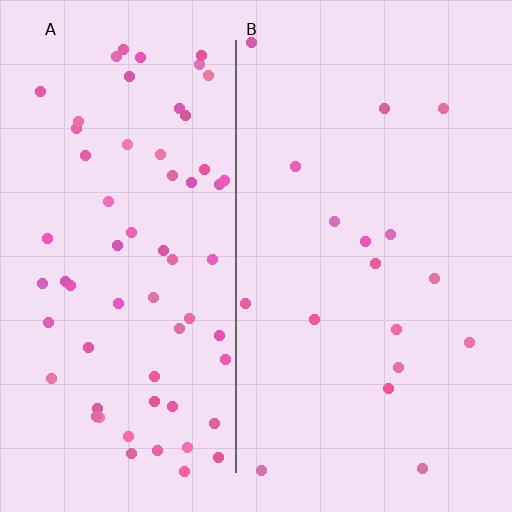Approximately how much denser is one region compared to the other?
Approximately 3.7× — region A over region B.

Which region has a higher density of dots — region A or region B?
A (the left).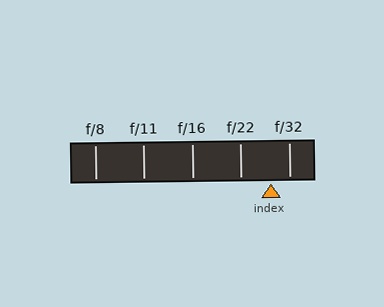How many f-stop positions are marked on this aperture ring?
There are 5 f-stop positions marked.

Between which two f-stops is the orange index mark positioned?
The index mark is between f/22 and f/32.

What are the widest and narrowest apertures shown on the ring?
The widest aperture shown is f/8 and the narrowest is f/32.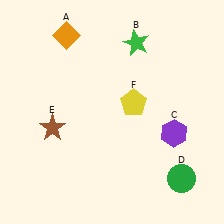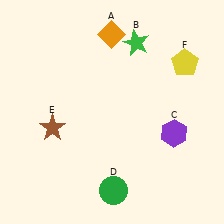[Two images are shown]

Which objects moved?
The objects that moved are: the orange diamond (A), the green circle (D), the yellow pentagon (F).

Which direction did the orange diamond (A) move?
The orange diamond (A) moved right.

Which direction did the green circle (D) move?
The green circle (D) moved left.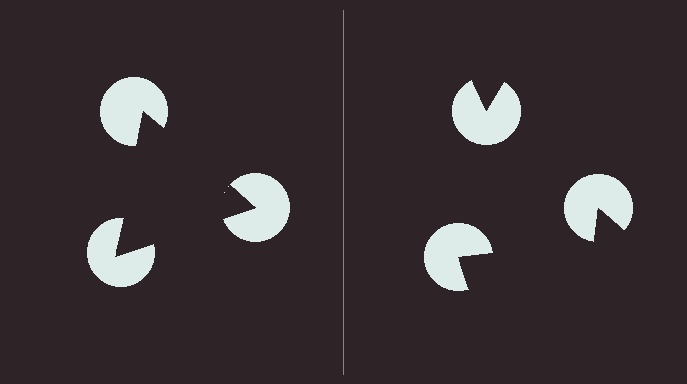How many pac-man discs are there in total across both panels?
6 — 3 on each side.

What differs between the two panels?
The pac-man discs are positioned identically on both sides; only the wedge orientations differ. On the left they align to a triangle; on the right they are misaligned.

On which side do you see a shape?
An illusory triangle appears on the left side. On the right side the wedge cuts are rotated, so no coherent shape forms.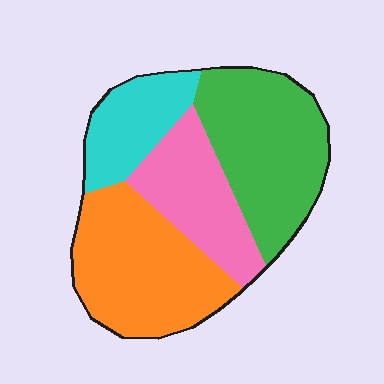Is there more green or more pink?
Green.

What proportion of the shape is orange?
Orange covers around 30% of the shape.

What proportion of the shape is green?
Green covers around 30% of the shape.